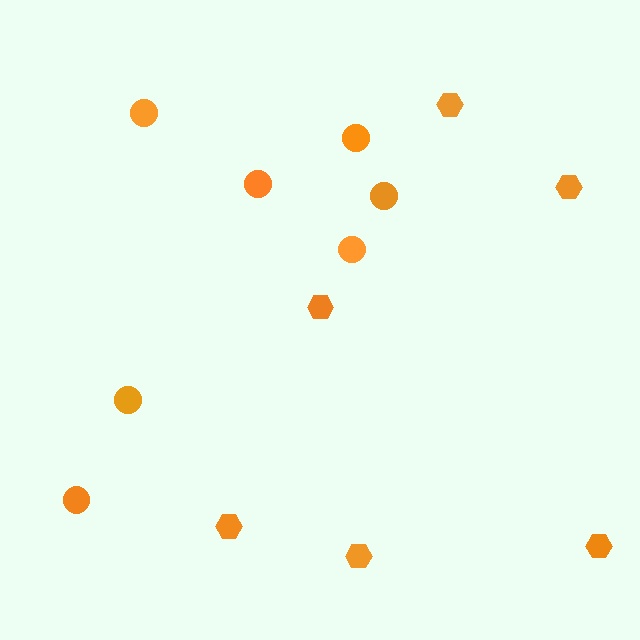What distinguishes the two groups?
There are 2 groups: one group of hexagons (6) and one group of circles (7).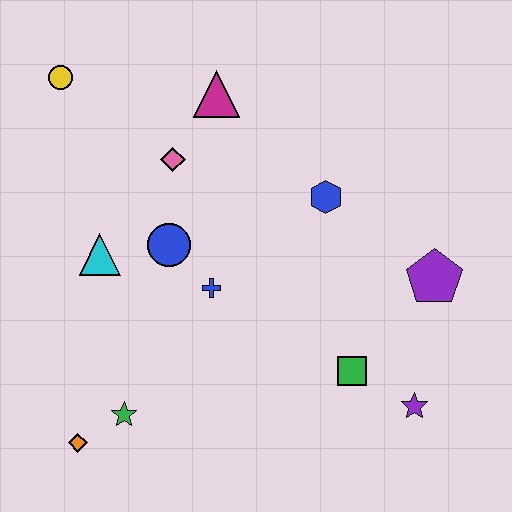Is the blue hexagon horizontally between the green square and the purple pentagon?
No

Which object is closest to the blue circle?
The blue cross is closest to the blue circle.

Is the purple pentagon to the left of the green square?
No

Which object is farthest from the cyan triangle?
The purple star is farthest from the cyan triangle.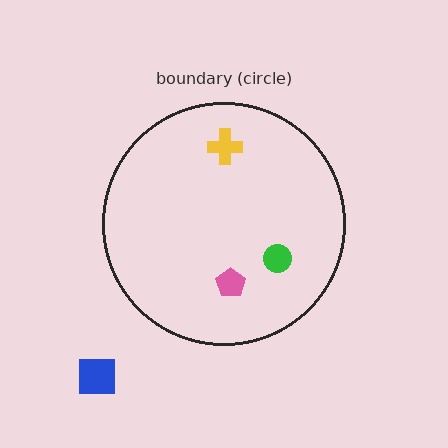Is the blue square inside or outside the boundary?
Outside.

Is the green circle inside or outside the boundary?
Inside.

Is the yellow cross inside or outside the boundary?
Inside.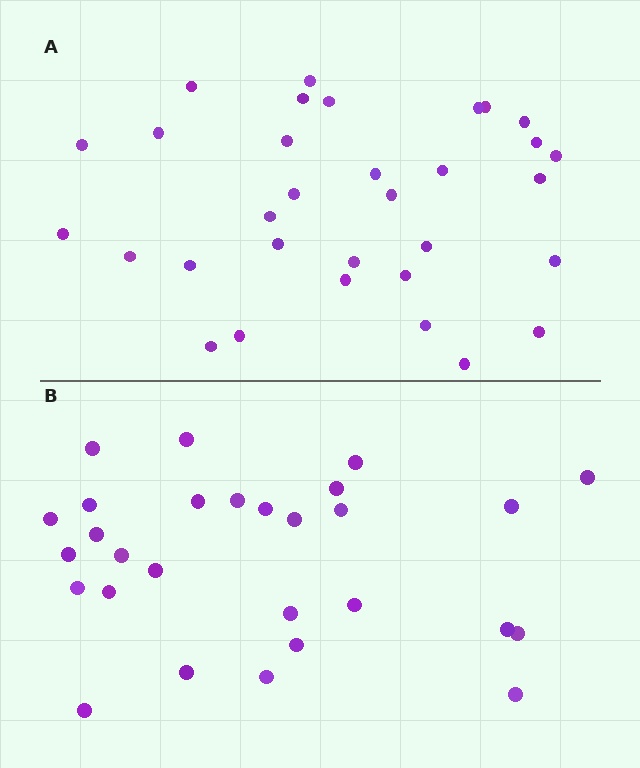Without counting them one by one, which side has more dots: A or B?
Region A (the top region) has more dots.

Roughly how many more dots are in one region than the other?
Region A has about 4 more dots than region B.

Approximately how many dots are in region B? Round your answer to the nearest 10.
About 30 dots. (The exact count is 28, which rounds to 30.)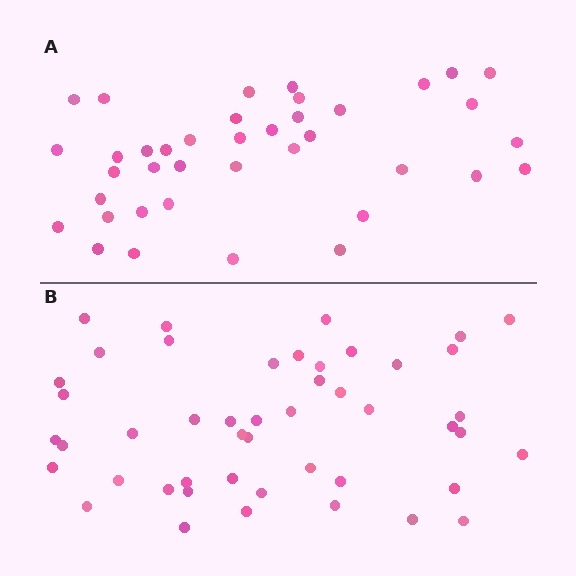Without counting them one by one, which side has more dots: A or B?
Region B (the bottom region) has more dots.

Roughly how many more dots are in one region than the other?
Region B has roughly 8 or so more dots than region A.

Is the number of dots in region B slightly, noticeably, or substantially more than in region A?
Region B has only slightly more — the two regions are fairly close. The ratio is roughly 1.2 to 1.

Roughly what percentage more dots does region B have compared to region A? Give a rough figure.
About 20% more.